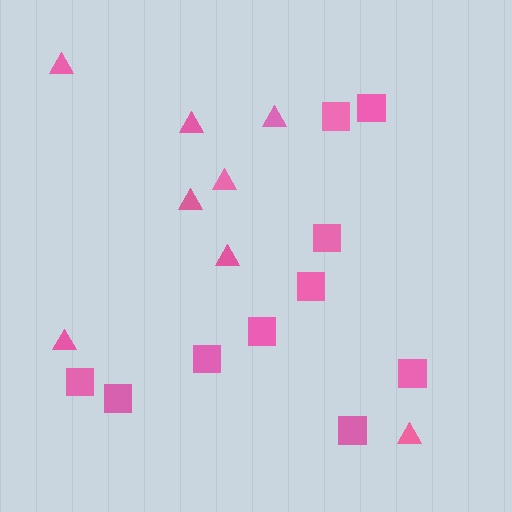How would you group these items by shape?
There are 2 groups: one group of squares (10) and one group of triangles (8).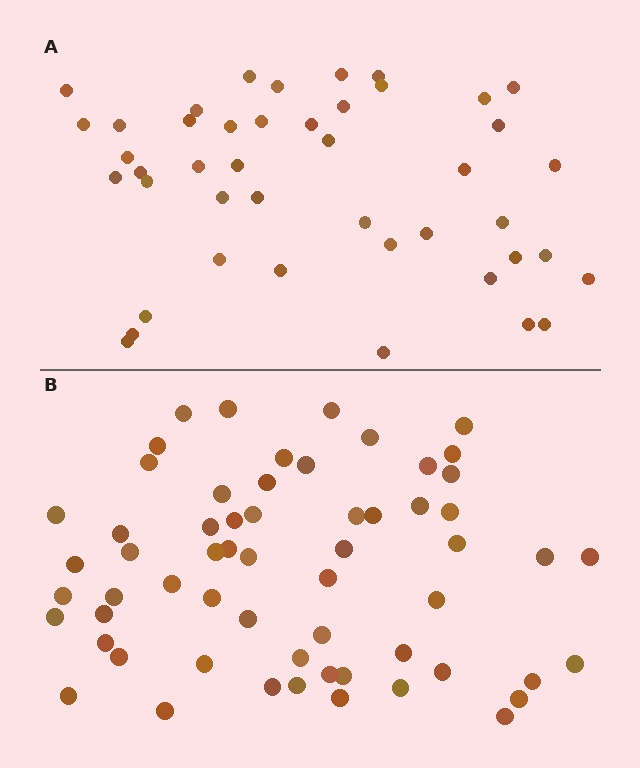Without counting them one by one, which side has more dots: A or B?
Region B (the bottom region) has more dots.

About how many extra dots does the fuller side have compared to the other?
Region B has approximately 15 more dots than region A.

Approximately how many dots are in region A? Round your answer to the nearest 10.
About 40 dots. (The exact count is 44, which rounds to 40.)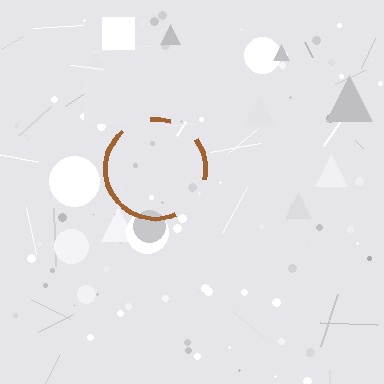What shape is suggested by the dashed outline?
The dashed outline suggests a circle.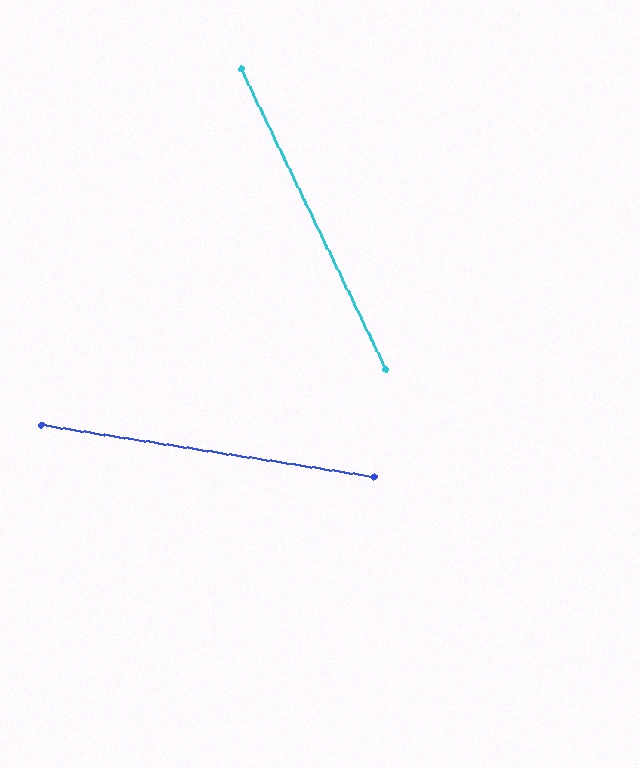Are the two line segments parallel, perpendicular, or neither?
Neither parallel nor perpendicular — they differ by about 56°.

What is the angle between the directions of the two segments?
Approximately 56 degrees.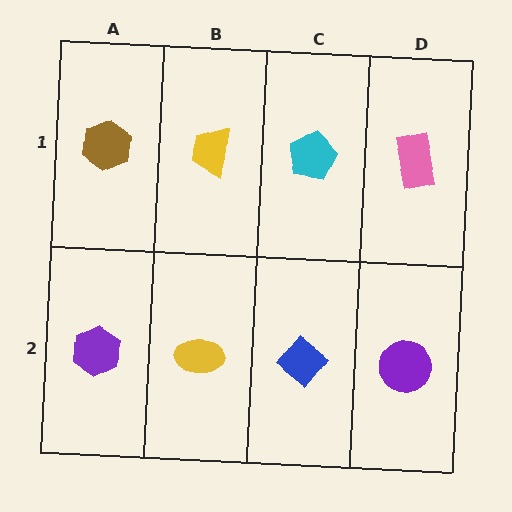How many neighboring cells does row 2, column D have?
2.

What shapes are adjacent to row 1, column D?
A purple circle (row 2, column D), a cyan pentagon (row 1, column C).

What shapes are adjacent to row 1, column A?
A purple hexagon (row 2, column A), a yellow trapezoid (row 1, column B).